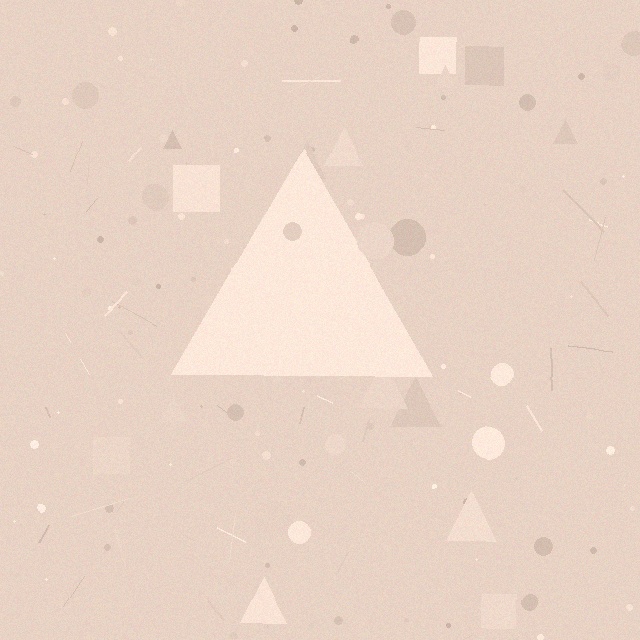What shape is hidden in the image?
A triangle is hidden in the image.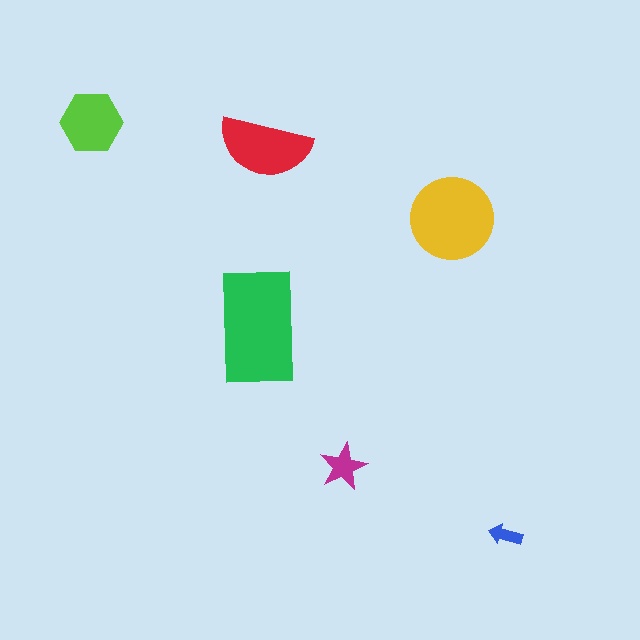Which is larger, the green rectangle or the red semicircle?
The green rectangle.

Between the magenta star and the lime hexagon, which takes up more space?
The lime hexagon.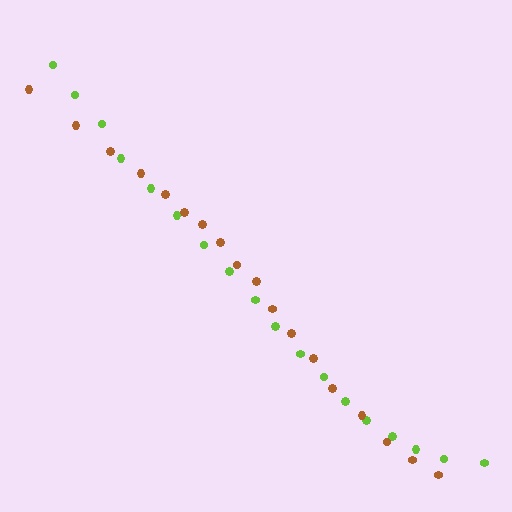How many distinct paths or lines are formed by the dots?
There are 2 distinct paths.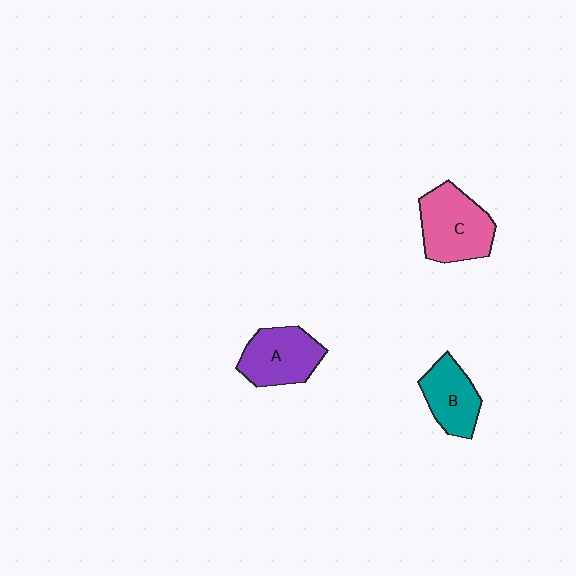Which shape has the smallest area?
Shape B (teal).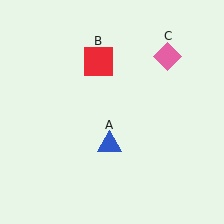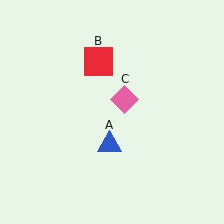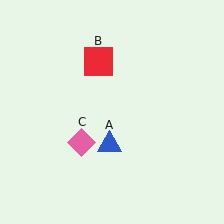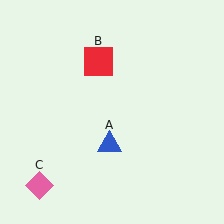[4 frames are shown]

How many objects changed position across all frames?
1 object changed position: pink diamond (object C).